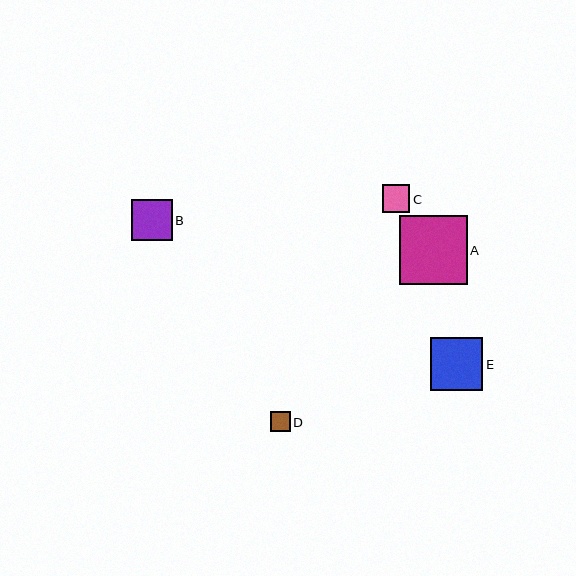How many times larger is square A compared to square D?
Square A is approximately 3.4 times the size of square D.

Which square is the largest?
Square A is the largest with a size of approximately 68 pixels.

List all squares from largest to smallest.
From largest to smallest: A, E, B, C, D.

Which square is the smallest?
Square D is the smallest with a size of approximately 20 pixels.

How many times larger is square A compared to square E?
Square A is approximately 1.3 times the size of square E.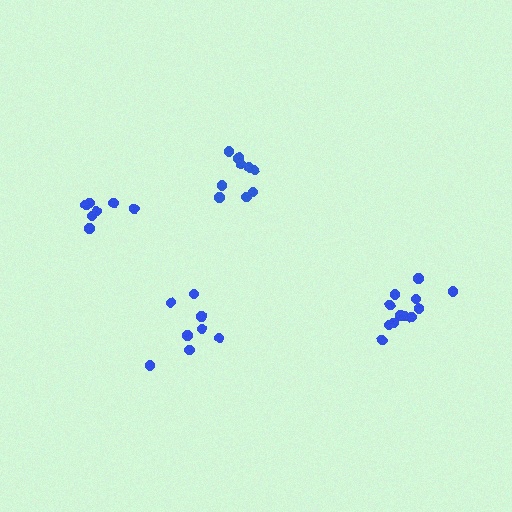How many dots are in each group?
Group 1: 8 dots, Group 2: 7 dots, Group 3: 9 dots, Group 4: 12 dots (36 total).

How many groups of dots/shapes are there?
There are 4 groups.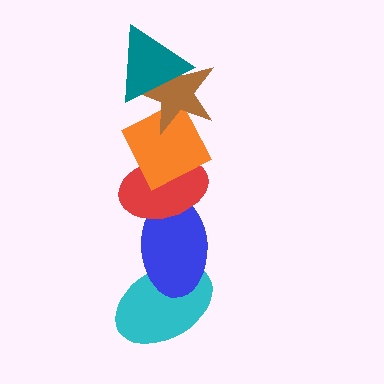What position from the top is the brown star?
The brown star is 2nd from the top.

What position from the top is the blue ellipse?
The blue ellipse is 5th from the top.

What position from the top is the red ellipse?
The red ellipse is 4th from the top.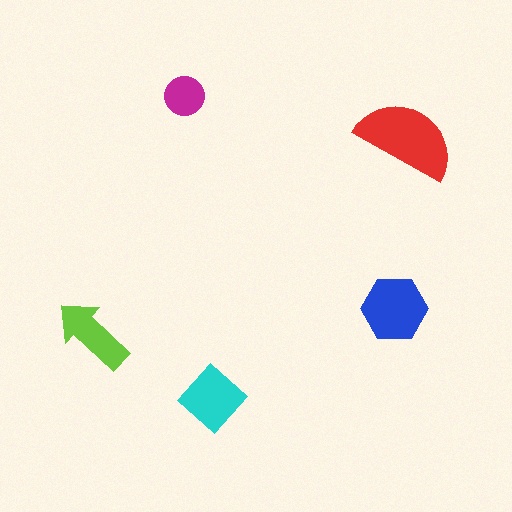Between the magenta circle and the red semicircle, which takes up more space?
The red semicircle.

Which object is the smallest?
The magenta circle.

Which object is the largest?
The red semicircle.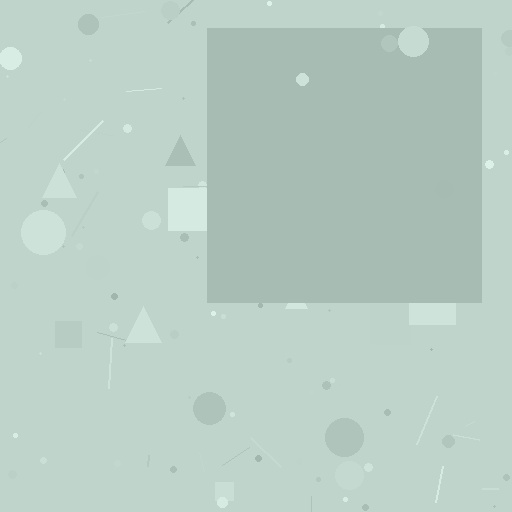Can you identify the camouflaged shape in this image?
The camouflaged shape is a square.